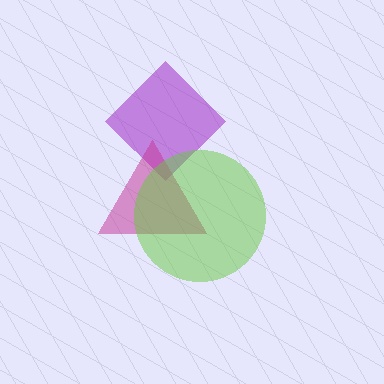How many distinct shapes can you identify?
There are 3 distinct shapes: a purple diamond, a magenta triangle, a lime circle.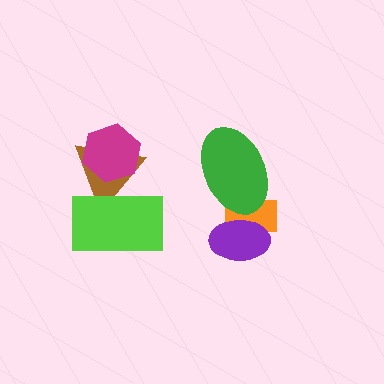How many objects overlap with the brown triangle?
2 objects overlap with the brown triangle.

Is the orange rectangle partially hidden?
Yes, it is partially covered by another shape.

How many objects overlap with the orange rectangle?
2 objects overlap with the orange rectangle.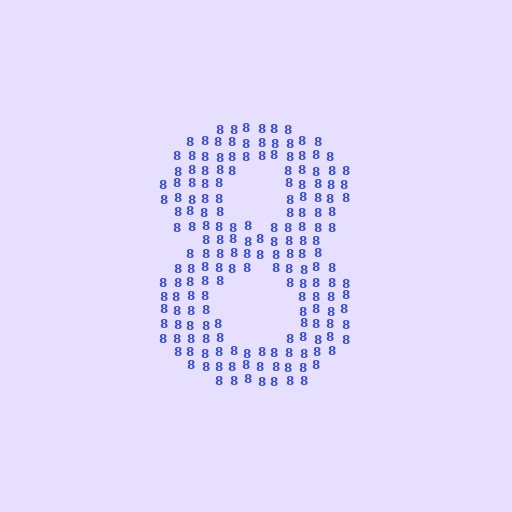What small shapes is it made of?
It is made of small digit 8's.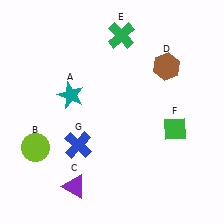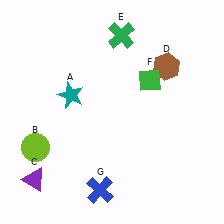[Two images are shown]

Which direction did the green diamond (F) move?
The green diamond (F) moved up.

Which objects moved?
The objects that moved are: the purple triangle (C), the green diamond (F), the blue cross (G).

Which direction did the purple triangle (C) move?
The purple triangle (C) moved left.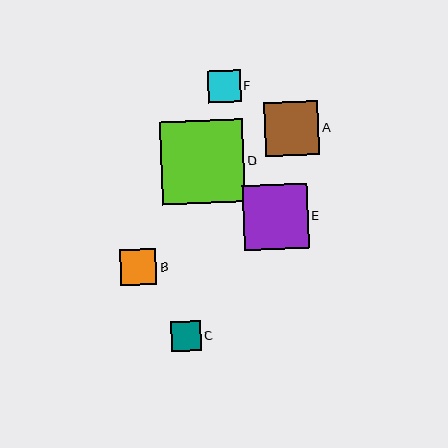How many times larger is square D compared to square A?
Square D is approximately 1.6 times the size of square A.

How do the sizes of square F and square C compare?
Square F and square C are approximately the same size.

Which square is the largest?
Square D is the largest with a size of approximately 83 pixels.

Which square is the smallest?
Square C is the smallest with a size of approximately 30 pixels.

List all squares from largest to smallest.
From largest to smallest: D, E, A, B, F, C.